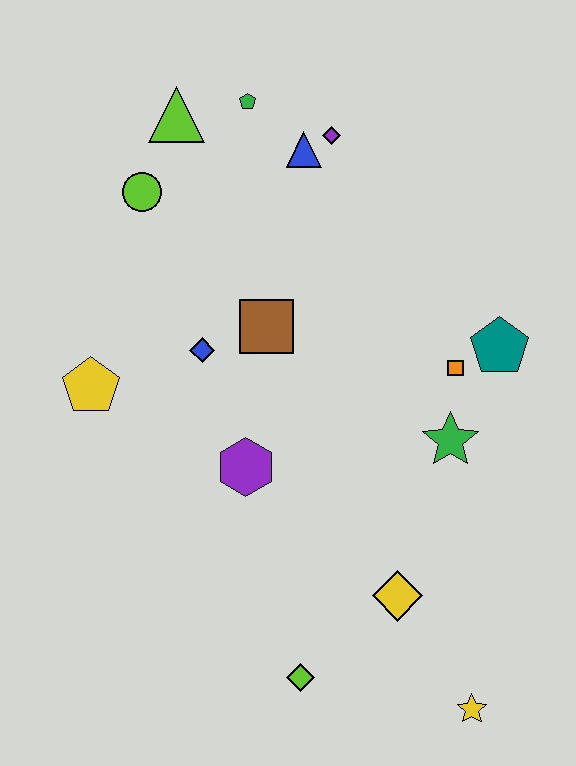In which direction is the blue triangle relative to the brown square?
The blue triangle is above the brown square.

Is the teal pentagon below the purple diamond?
Yes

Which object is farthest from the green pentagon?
The yellow star is farthest from the green pentagon.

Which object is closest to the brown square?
The blue diamond is closest to the brown square.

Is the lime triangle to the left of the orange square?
Yes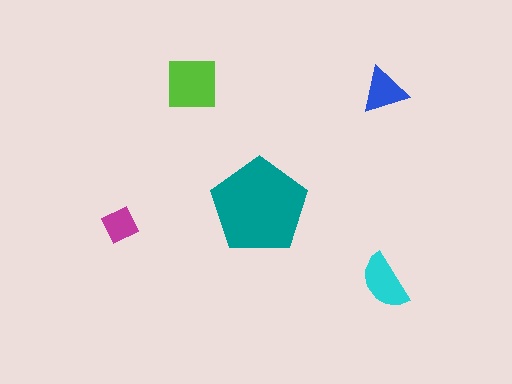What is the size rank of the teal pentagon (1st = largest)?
1st.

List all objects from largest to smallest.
The teal pentagon, the lime square, the cyan semicircle, the blue triangle, the magenta diamond.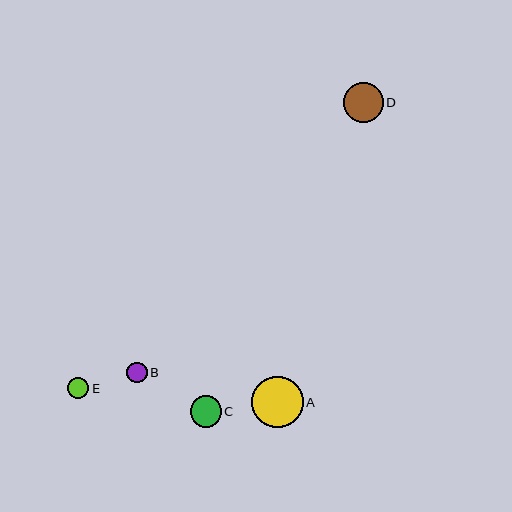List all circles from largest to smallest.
From largest to smallest: A, D, C, E, B.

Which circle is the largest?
Circle A is the largest with a size of approximately 51 pixels.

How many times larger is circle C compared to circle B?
Circle C is approximately 1.5 times the size of circle B.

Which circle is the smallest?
Circle B is the smallest with a size of approximately 20 pixels.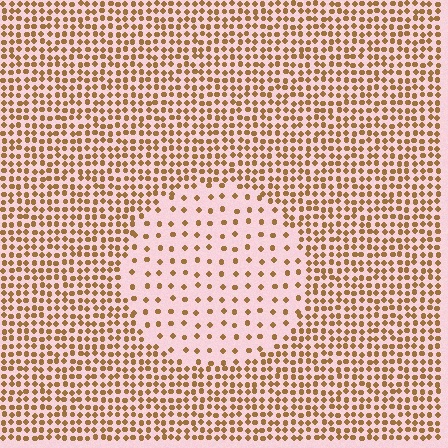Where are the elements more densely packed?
The elements are more densely packed outside the circle boundary.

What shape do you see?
I see a circle.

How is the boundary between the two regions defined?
The boundary is defined by a change in element density (approximately 2.8x ratio). All elements are the same color, size, and shape.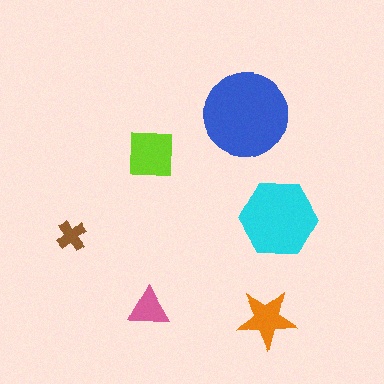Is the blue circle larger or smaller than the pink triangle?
Larger.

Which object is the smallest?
The brown cross.